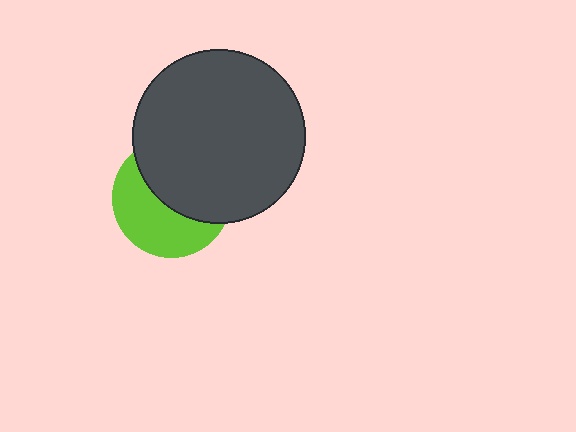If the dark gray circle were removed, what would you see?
You would see the complete lime circle.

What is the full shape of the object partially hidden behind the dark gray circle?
The partially hidden object is a lime circle.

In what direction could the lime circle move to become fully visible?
The lime circle could move toward the lower-left. That would shift it out from behind the dark gray circle entirely.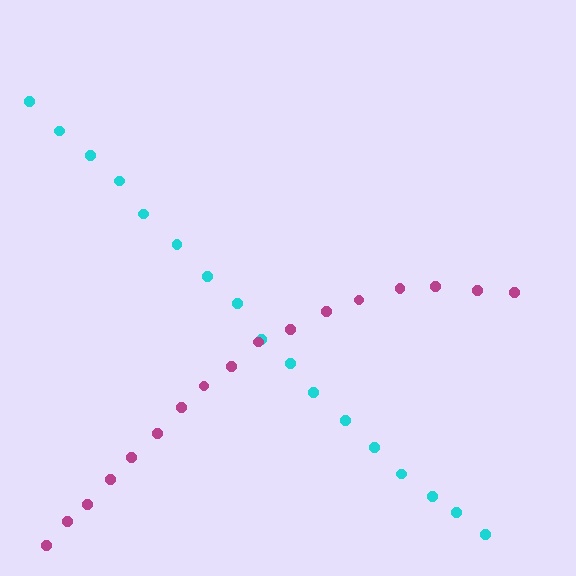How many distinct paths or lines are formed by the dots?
There are 2 distinct paths.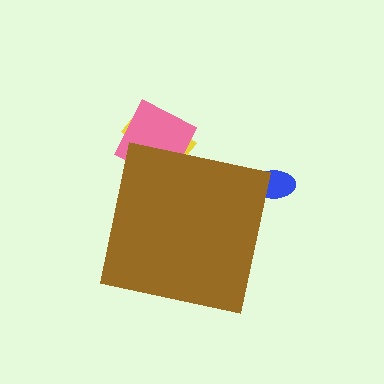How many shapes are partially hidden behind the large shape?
3 shapes are partially hidden.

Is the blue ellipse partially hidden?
Yes, the blue ellipse is partially hidden behind the brown square.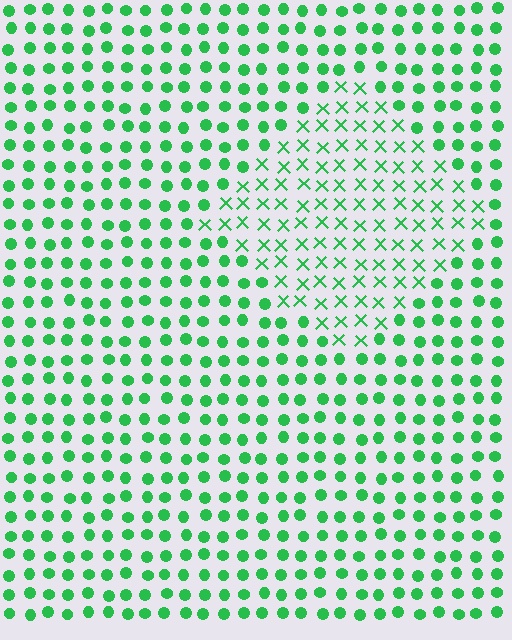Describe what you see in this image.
The image is filled with small green elements arranged in a uniform grid. A diamond-shaped region contains X marks, while the surrounding area contains circles. The boundary is defined purely by the change in element shape.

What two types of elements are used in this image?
The image uses X marks inside the diamond region and circles outside it.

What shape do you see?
I see a diamond.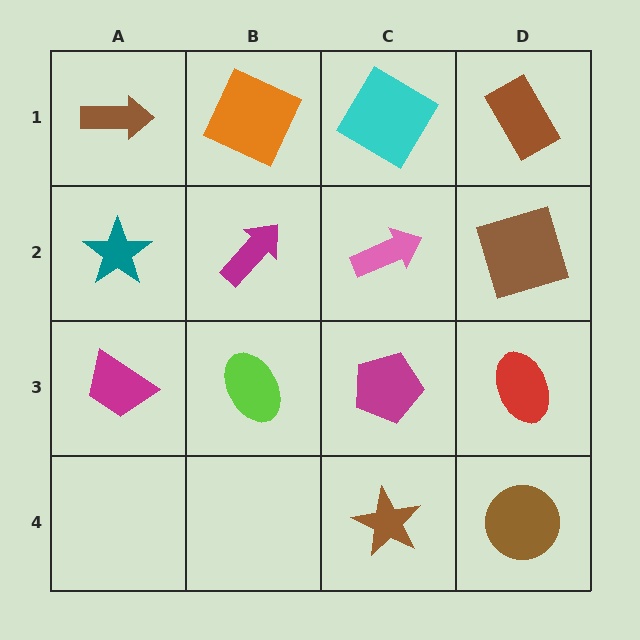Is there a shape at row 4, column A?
No, that cell is empty.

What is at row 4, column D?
A brown circle.